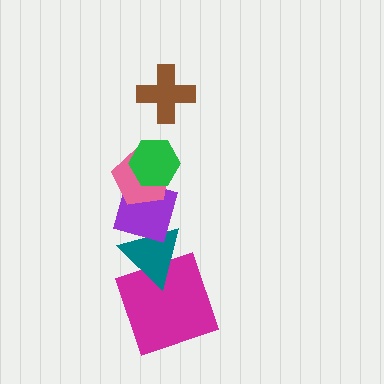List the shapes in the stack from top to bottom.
From top to bottom: the brown cross, the green hexagon, the pink pentagon, the purple diamond, the teal triangle, the magenta square.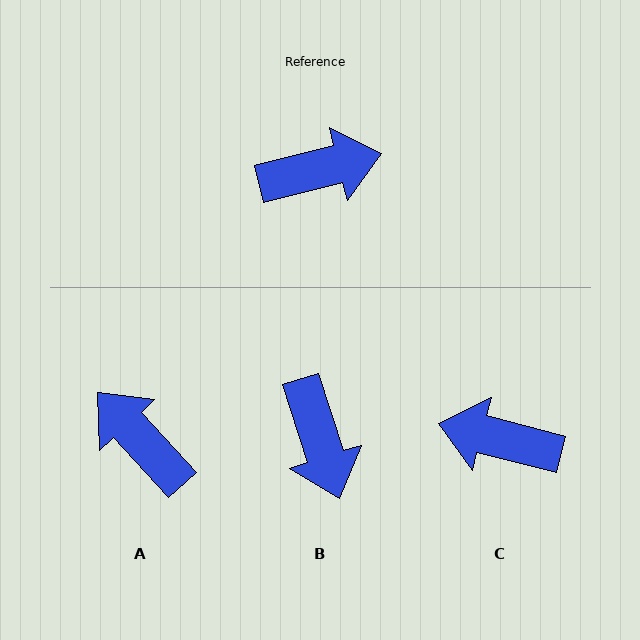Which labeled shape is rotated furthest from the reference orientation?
C, about 152 degrees away.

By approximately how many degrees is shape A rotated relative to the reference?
Approximately 119 degrees counter-clockwise.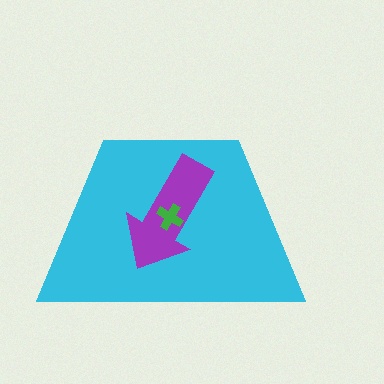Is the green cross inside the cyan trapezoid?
Yes.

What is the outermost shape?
The cyan trapezoid.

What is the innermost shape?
The green cross.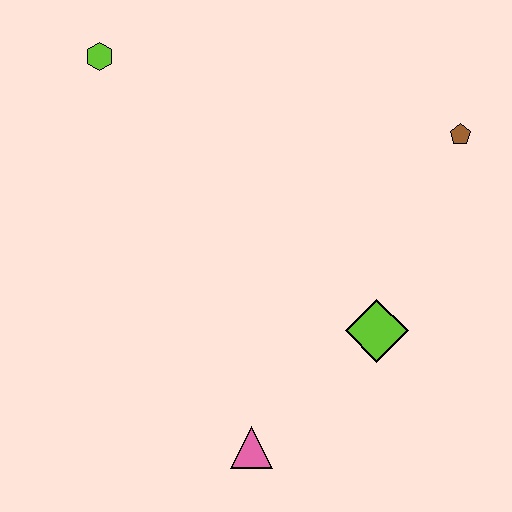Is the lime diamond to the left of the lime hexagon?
No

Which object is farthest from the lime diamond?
The lime hexagon is farthest from the lime diamond.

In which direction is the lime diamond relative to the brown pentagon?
The lime diamond is below the brown pentagon.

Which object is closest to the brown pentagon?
The lime diamond is closest to the brown pentagon.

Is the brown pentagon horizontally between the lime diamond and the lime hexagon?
No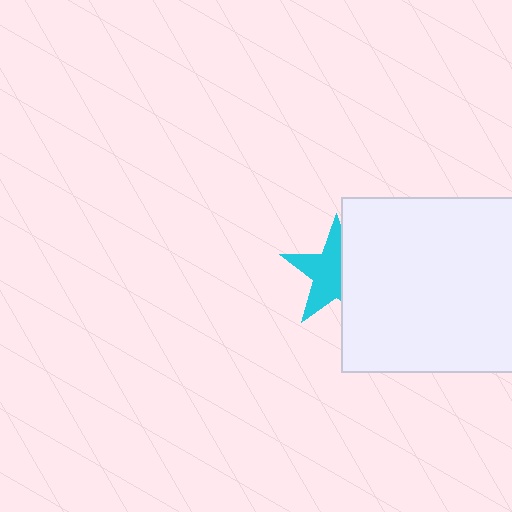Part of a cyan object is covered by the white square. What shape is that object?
It is a star.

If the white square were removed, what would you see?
You would see the complete cyan star.